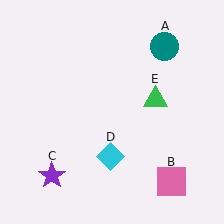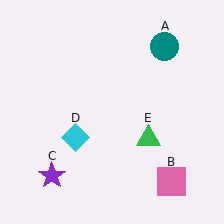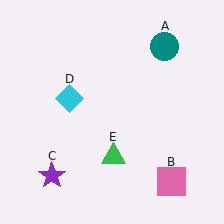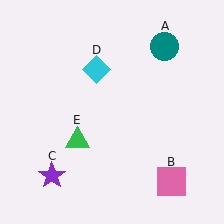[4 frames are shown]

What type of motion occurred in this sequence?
The cyan diamond (object D), green triangle (object E) rotated clockwise around the center of the scene.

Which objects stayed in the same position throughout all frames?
Teal circle (object A) and pink square (object B) and purple star (object C) remained stationary.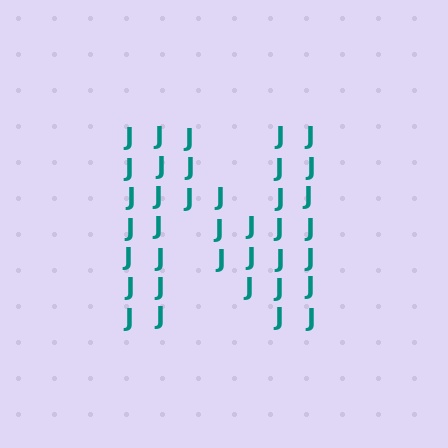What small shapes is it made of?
It is made of small letter J's.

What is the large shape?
The large shape is the letter N.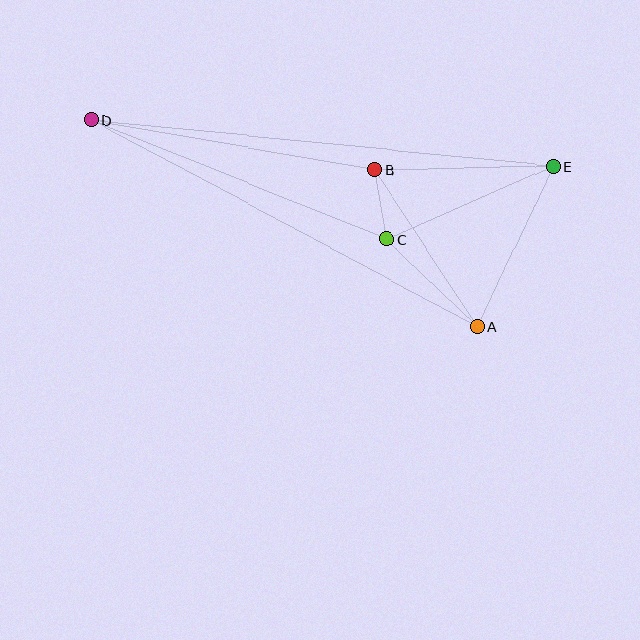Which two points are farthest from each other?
Points D and E are farthest from each other.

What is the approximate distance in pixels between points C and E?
The distance between C and E is approximately 182 pixels.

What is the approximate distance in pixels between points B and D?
The distance between B and D is approximately 288 pixels.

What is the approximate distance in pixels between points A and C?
The distance between A and C is approximately 126 pixels.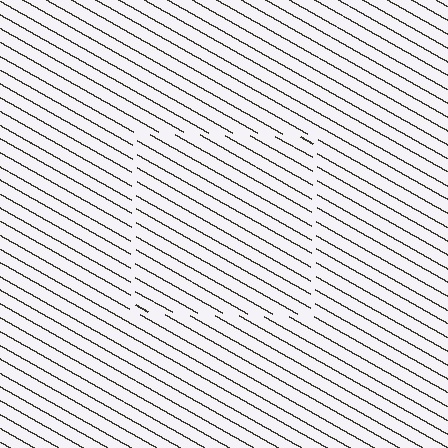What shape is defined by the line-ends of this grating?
An illusory square. The interior of the shape contains the same grating, shifted by half a period — the contour is defined by the phase discontinuity where line-ends from the inner and outer gratings abut.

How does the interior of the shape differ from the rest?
The interior of the shape contains the same grating, shifted by half a period — the contour is defined by the phase discontinuity where line-ends from the inner and outer gratings abut.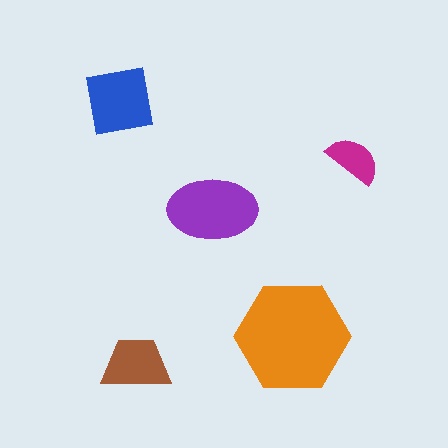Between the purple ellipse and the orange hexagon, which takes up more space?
The orange hexagon.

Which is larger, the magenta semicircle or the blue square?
The blue square.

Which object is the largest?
The orange hexagon.